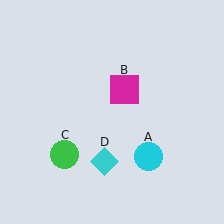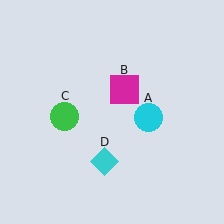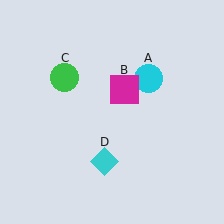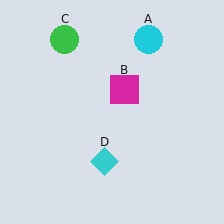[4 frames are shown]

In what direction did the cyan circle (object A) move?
The cyan circle (object A) moved up.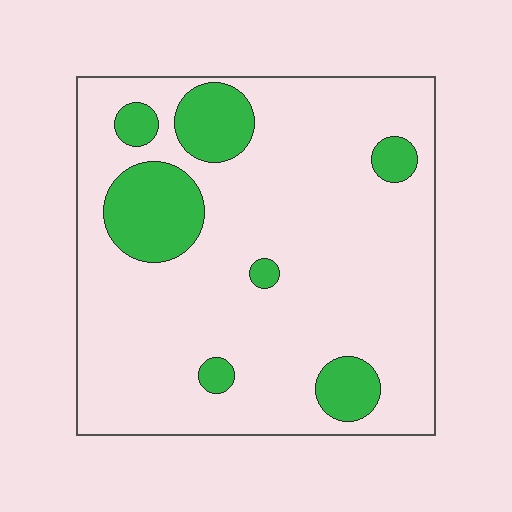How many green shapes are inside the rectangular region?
7.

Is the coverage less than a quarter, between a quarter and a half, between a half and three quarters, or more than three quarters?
Less than a quarter.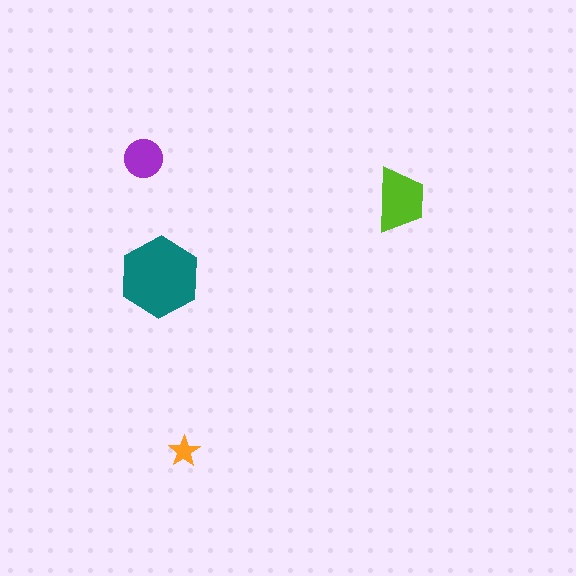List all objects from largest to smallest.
The teal hexagon, the lime trapezoid, the purple circle, the orange star.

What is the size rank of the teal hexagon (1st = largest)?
1st.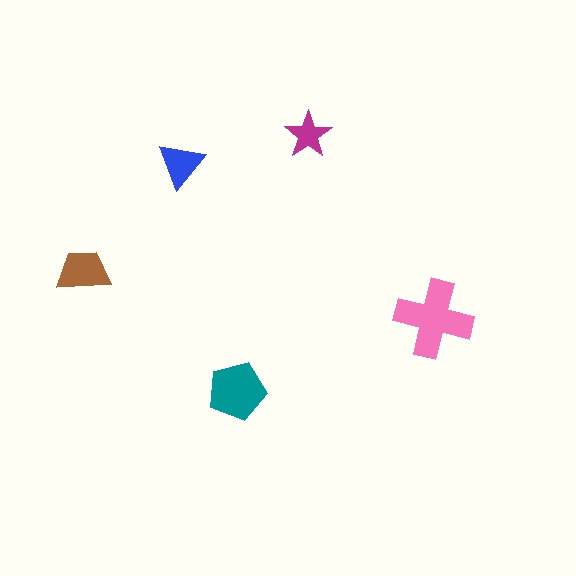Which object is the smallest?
The magenta star.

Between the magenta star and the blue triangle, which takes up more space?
The blue triangle.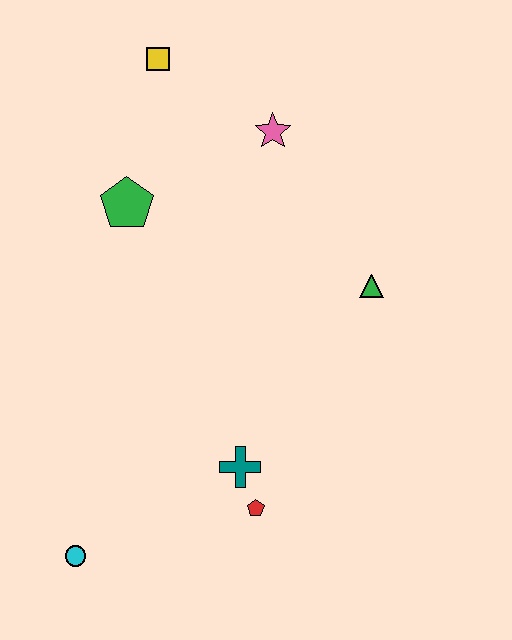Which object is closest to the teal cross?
The red pentagon is closest to the teal cross.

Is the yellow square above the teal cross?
Yes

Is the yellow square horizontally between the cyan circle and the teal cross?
Yes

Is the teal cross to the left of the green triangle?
Yes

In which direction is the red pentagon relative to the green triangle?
The red pentagon is below the green triangle.